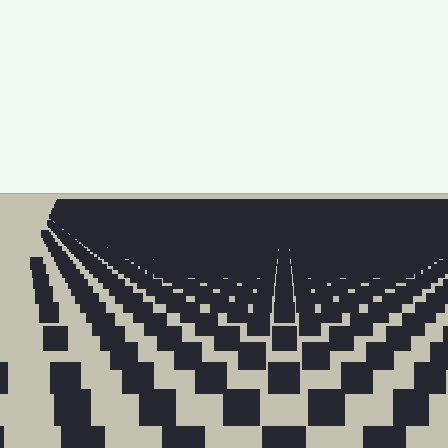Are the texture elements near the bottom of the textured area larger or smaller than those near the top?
Larger. Near the bottom, elements are closer to the viewer and appear at a bigger on-screen size.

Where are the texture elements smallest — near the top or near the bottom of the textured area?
Near the top.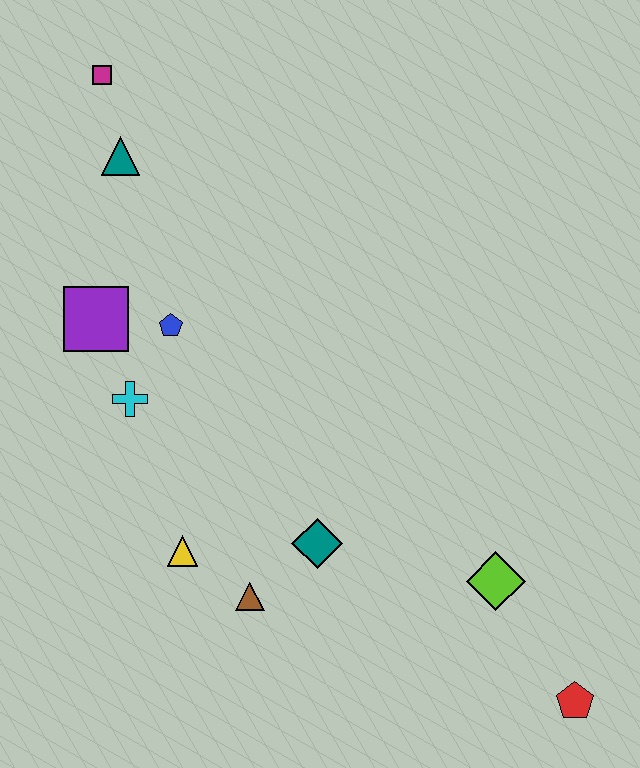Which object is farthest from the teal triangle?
The red pentagon is farthest from the teal triangle.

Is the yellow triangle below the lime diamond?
No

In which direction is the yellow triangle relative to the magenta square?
The yellow triangle is below the magenta square.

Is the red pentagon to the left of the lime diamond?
No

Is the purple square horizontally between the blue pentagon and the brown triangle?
No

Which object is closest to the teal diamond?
The brown triangle is closest to the teal diamond.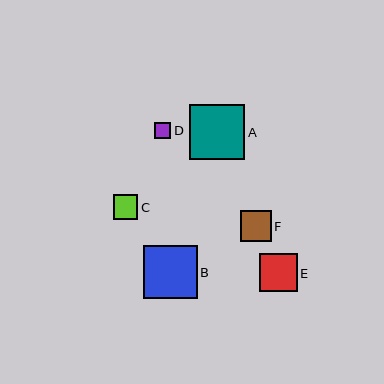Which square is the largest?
Square A is the largest with a size of approximately 55 pixels.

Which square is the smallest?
Square D is the smallest with a size of approximately 16 pixels.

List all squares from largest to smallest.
From largest to smallest: A, B, E, F, C, D.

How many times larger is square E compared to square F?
Square E is approximately 1.3 times the size of square F.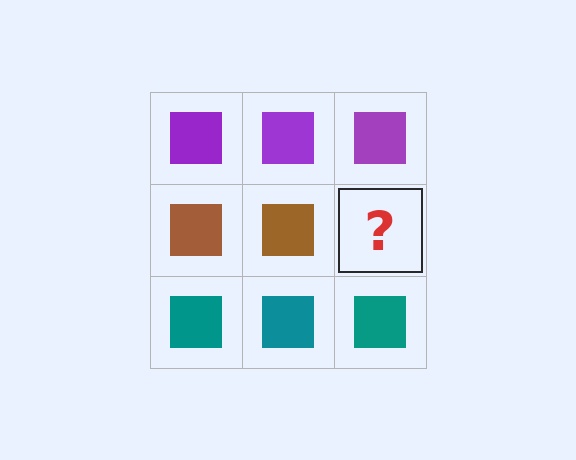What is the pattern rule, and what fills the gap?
The rule is that each row has a consistent color. The gap should be filled with a brown square.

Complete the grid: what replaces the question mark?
The question mark should be replaced with a brown square.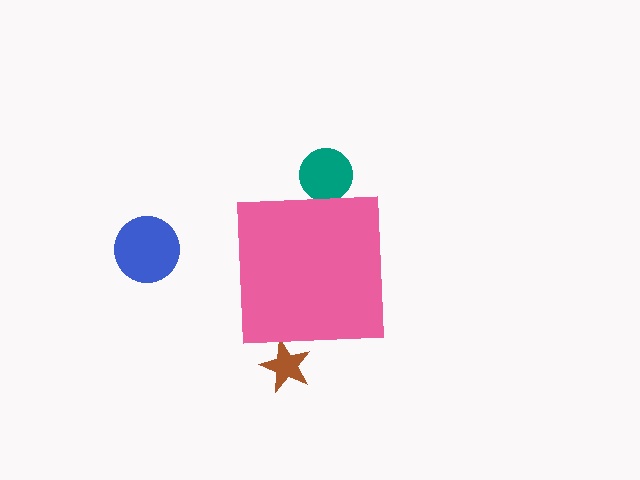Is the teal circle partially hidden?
Yes, the teal circle is partially hidden behind the pink square.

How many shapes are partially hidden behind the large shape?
2 shapes are partially hidden.